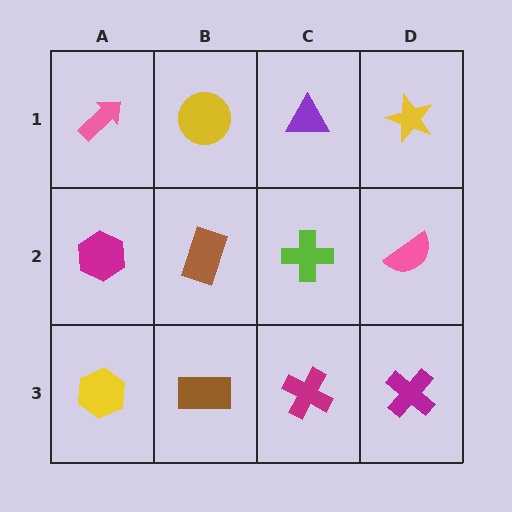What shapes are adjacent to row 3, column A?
A magenta hexagon (row 2, column A), a brown rectangle (row 3, column B).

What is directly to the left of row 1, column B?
A pink arrow.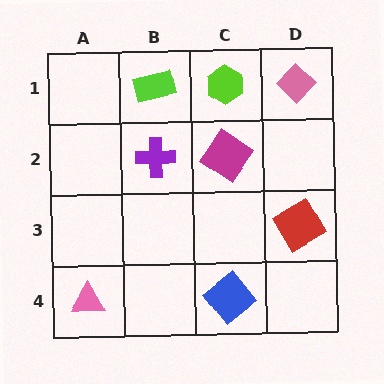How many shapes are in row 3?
1 shape.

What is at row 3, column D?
A red diamond.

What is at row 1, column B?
A lime rectangle.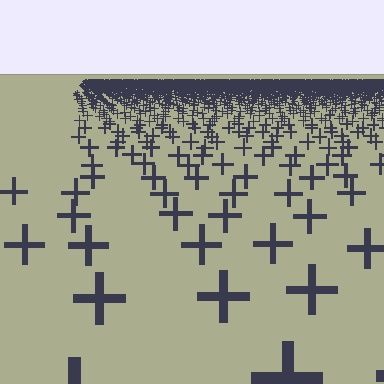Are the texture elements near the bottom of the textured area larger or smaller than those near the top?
Larger. Near the bottom, elements are closer to the viewer and appear at a bigger on-screen size.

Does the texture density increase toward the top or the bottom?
Density increases toward the top.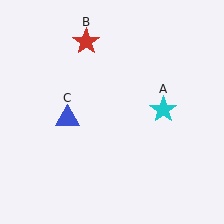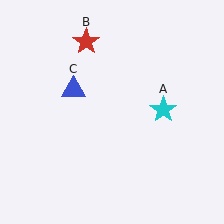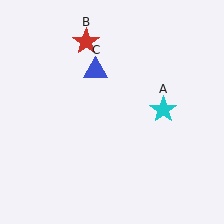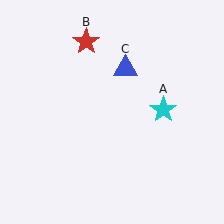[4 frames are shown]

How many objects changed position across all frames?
1 object changed position: blue triangle (object C).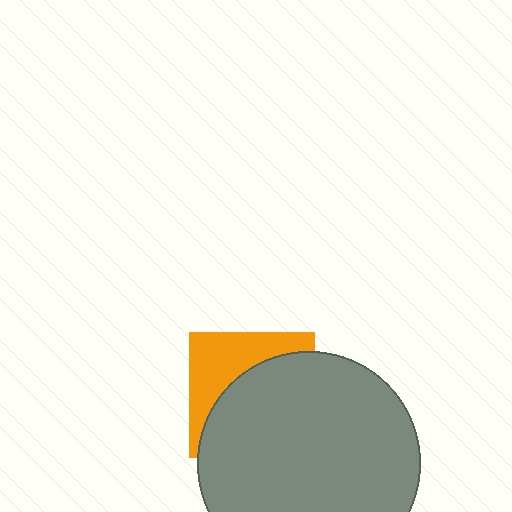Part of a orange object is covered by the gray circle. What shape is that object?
It is a square.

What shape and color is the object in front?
The object in front is a gray circle.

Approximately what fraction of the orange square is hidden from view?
Roughly 62% of the orange square is hidden behind the gray circle.